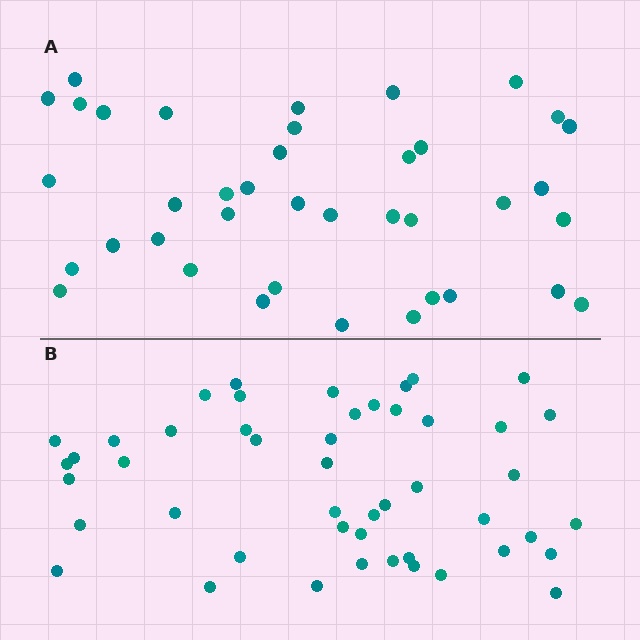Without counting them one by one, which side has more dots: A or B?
Region B (the bottom region) has more dots.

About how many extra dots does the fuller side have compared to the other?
Region B has roughly 8 or so more dots than region A.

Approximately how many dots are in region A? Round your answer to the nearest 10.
About 40 dots. (The exact count is 39, which rounds to 40.)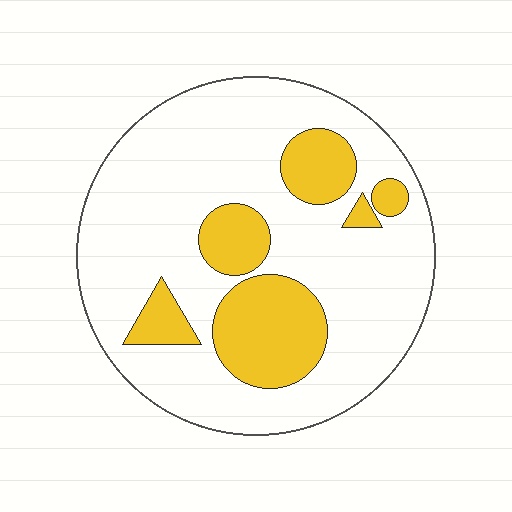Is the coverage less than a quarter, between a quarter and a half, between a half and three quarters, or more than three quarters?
Less than a quarter.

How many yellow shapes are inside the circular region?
6.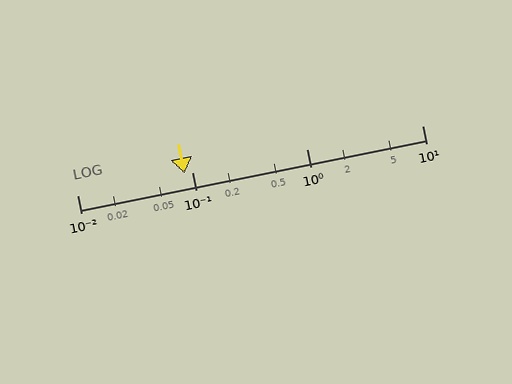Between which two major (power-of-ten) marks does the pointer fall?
The pointer is between 0.01 and 0.1.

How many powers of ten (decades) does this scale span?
The scale spans 3 decades, from 0.01 to 10.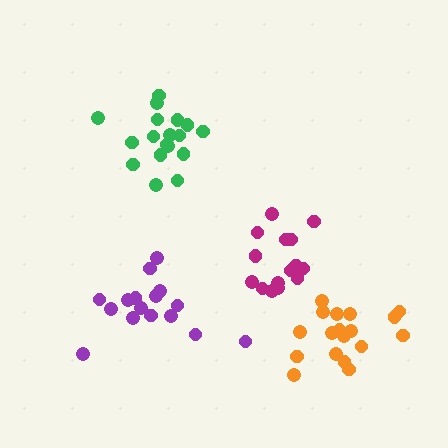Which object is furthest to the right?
The orange cluster is rightmost.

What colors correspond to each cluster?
The clusters are colored: green, purple, orange, magenta.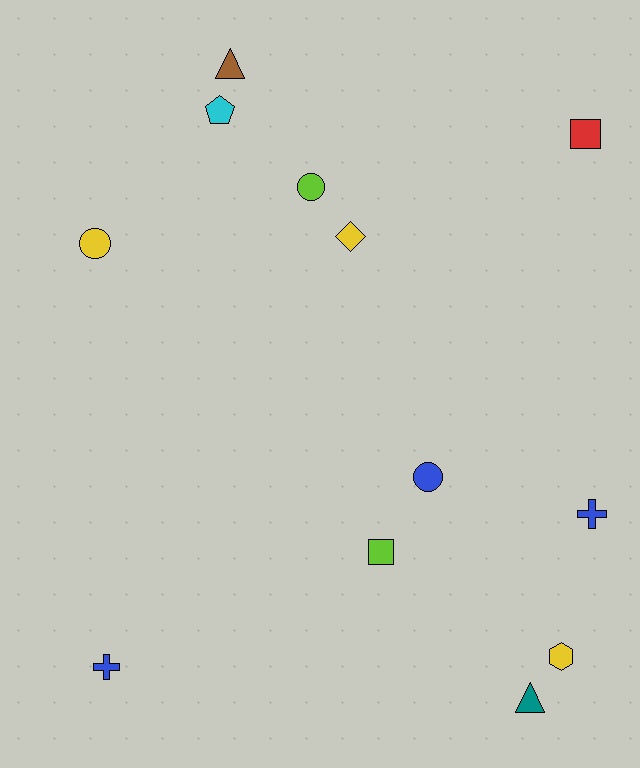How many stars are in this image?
There are no stars.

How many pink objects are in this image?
There are no pink objects.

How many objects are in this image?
There are 12 objects.